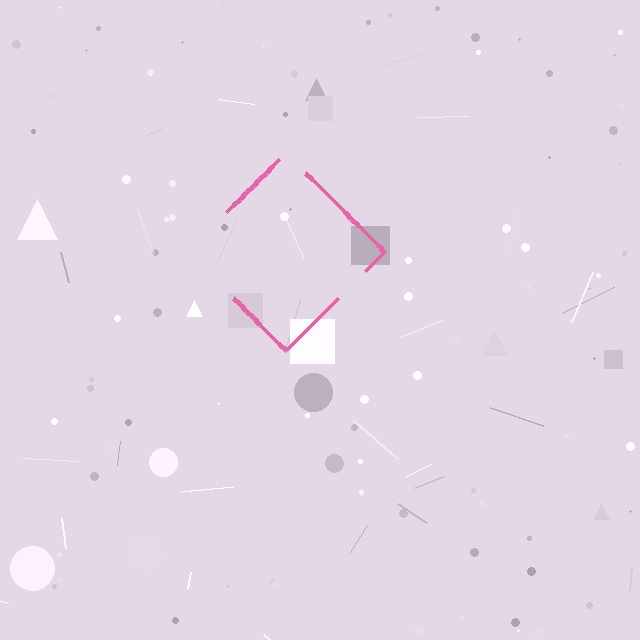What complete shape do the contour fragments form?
The contour fragments form a diamond.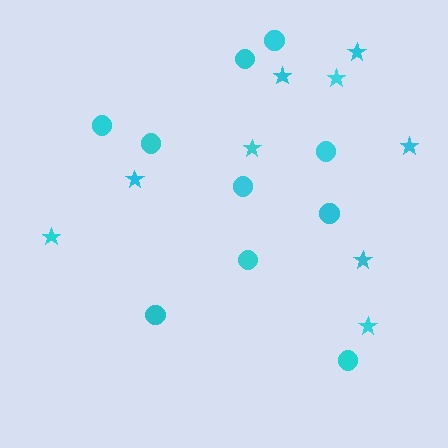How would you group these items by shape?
There are 2 groups: one group of circles (10) and one group of stars (9).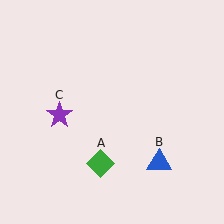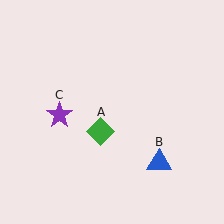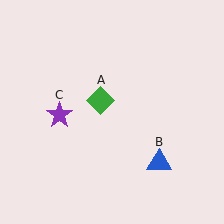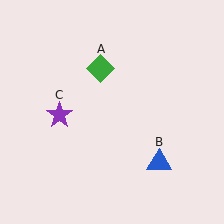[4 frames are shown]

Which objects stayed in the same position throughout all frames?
Blue triangle (object B) and purple star (object C) remained stationary.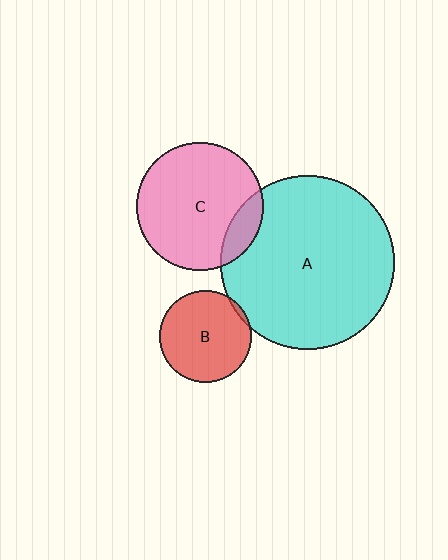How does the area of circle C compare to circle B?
Approximately 1.9 times.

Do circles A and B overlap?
Yes.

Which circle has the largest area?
Circle A (cyan).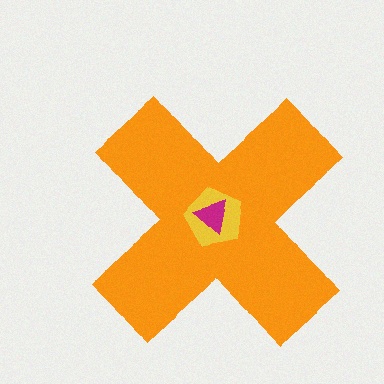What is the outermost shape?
The orange cross.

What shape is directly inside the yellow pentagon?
The magenta triangle.